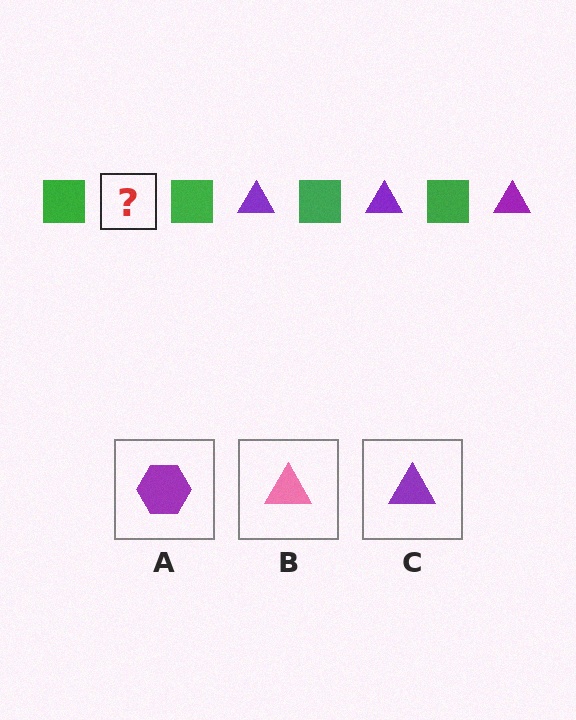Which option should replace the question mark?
Option C.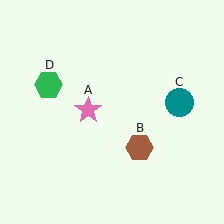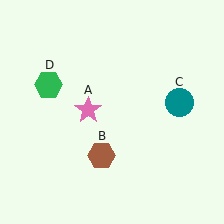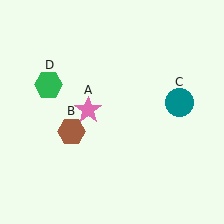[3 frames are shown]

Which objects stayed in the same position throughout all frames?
Pink star (object A) and teal circle (object C) and green hexagon (object D) remained stationary.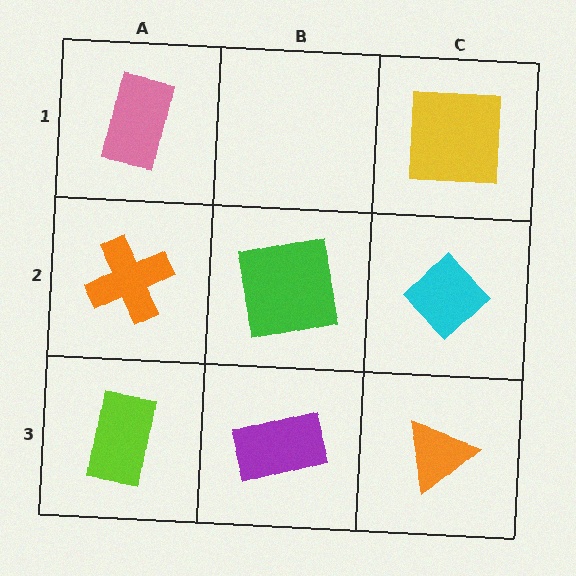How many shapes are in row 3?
3 shapes.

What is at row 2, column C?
A cyan diamond.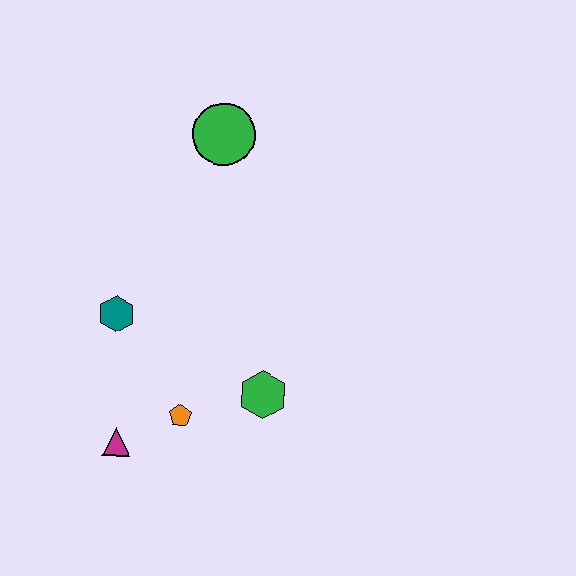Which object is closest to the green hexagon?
The orange pentagon is closest to the green hexagon.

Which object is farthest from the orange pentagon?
The green circle is farthest from the orange pentagon.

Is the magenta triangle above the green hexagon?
No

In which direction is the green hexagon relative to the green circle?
The green hexagon is below the green circle.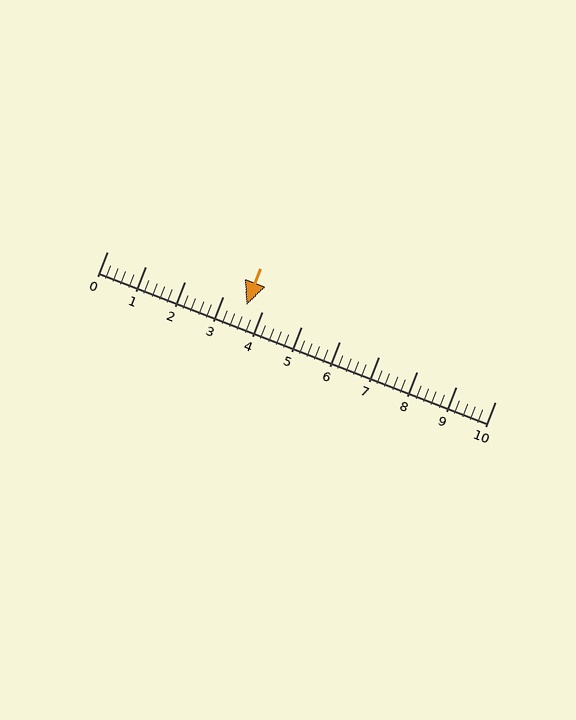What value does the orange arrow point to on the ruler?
The orange arrow points to approximately 3.6.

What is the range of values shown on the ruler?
The ruler shows values from 0 to 10.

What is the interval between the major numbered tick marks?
The major tick marks are spaced 1 units apart.